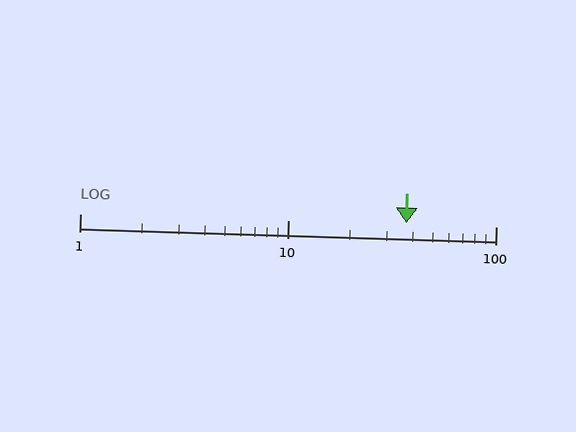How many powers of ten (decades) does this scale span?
The scale spans 2 decades, from 1 to 100.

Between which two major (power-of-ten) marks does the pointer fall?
The pointer is between 10 and 100.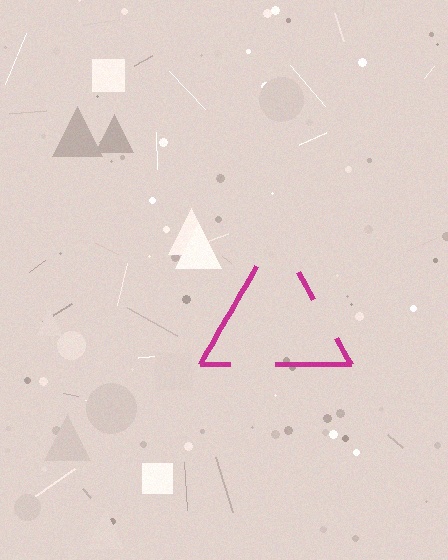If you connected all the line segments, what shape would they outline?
They would outline a triangle.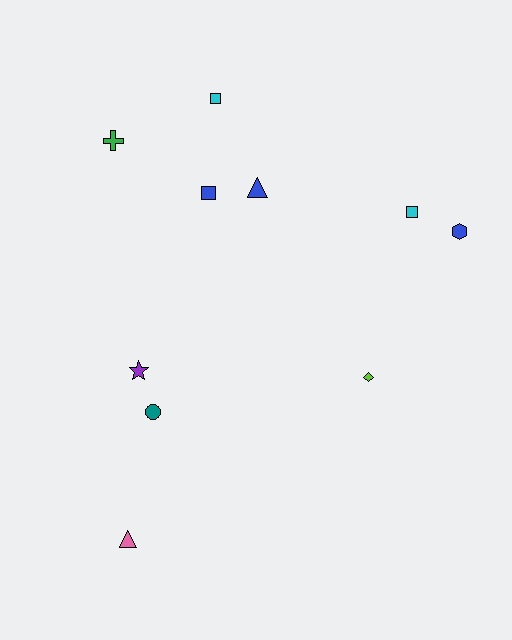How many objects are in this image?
There are 10 objects.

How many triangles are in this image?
There are 2 triangles.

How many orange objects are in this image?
There are no orange objects.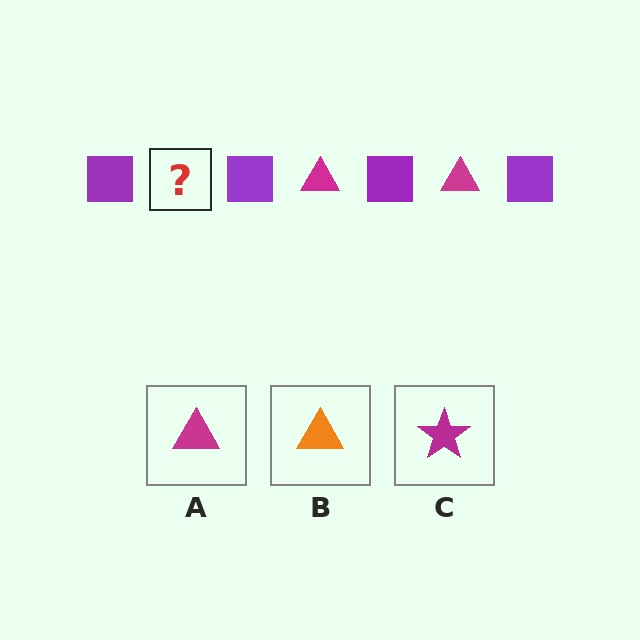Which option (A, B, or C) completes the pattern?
A.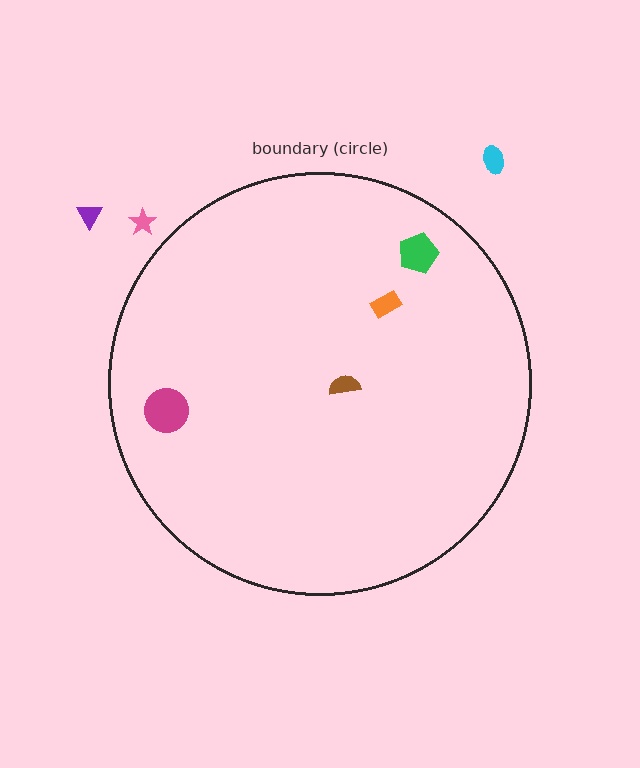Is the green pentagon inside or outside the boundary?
Inside.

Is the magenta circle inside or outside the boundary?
Inside.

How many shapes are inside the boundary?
4 inside, 3 outside.